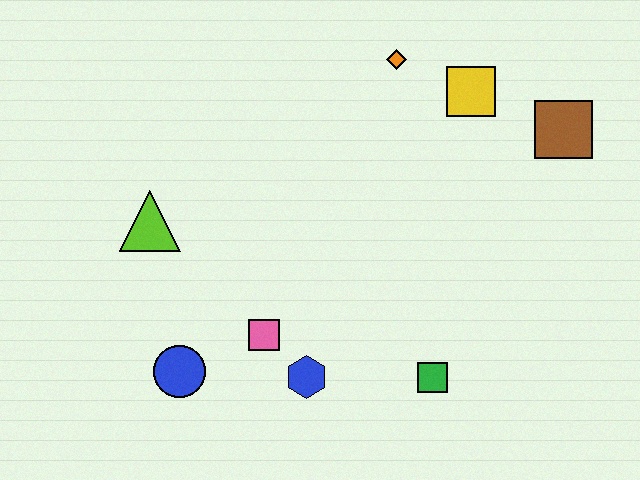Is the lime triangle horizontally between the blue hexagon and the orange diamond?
No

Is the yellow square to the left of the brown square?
Yes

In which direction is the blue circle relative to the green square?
The blue circle is to the left of the green square.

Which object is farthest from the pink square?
The brown square is farthest from the pink square.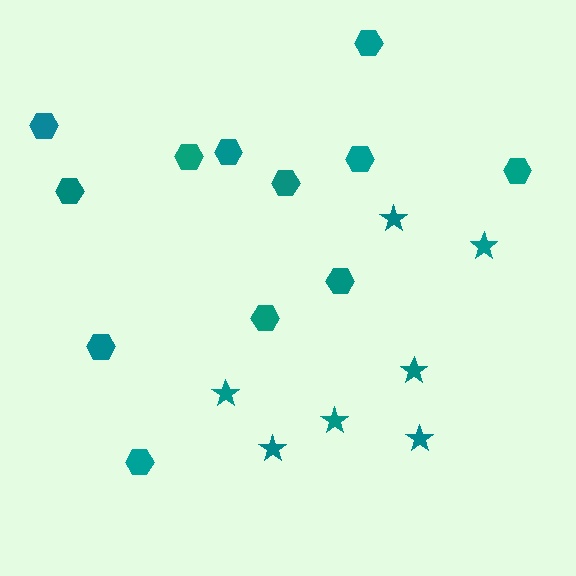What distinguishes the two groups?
There are 2 groups: one group of hexagons (12) and one group of stars (7).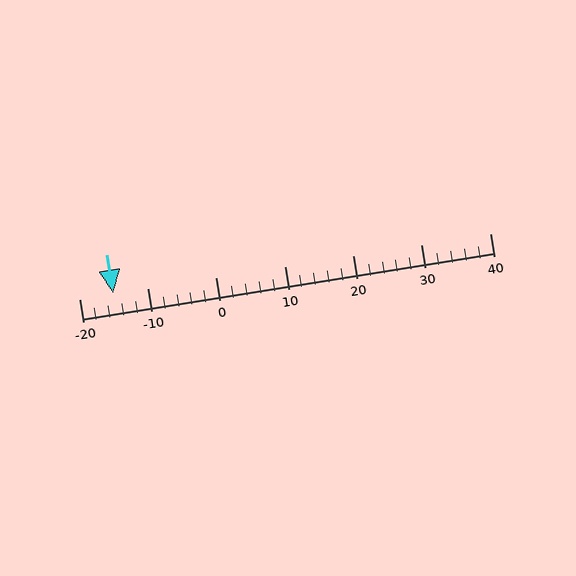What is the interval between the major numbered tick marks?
The major tick marks are spaced 10 units apart.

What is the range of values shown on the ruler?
The ruler shows values from -20 to 40.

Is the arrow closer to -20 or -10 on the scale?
The arrow is closer to -10.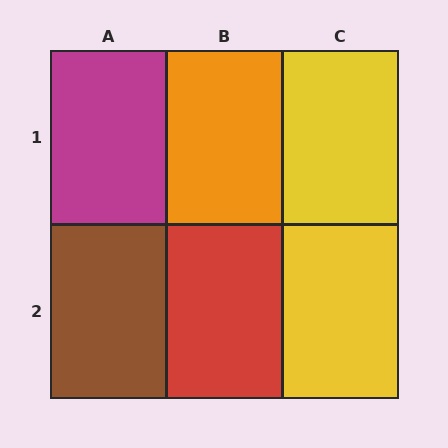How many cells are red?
1 cell is red.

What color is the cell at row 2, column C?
Yellow.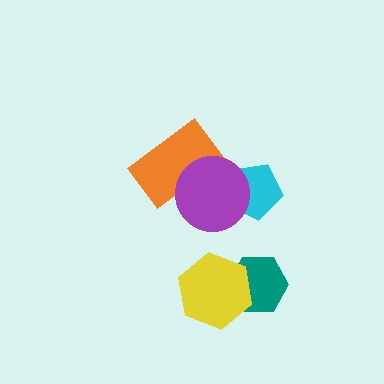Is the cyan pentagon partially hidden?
Yes, it is partially covered by another shape.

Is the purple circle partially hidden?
No, no other shape covers it.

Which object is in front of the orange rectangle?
The purple circle is in front of the orange rectangle.